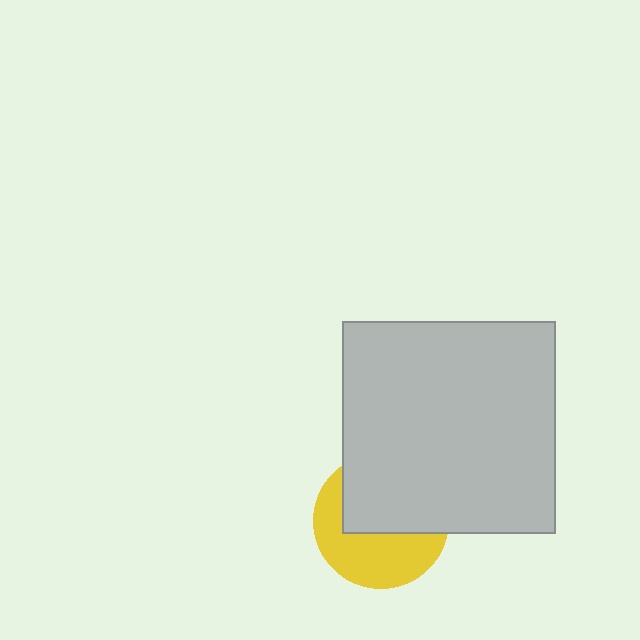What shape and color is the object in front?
The object in front is a light gray square.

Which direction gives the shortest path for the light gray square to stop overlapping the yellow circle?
Moving up gives the shortest separation.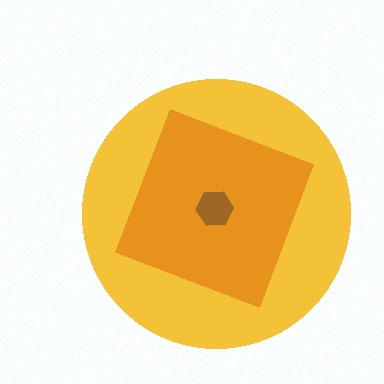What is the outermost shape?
The yellow circle.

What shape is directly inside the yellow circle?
The orange square.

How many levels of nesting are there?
3.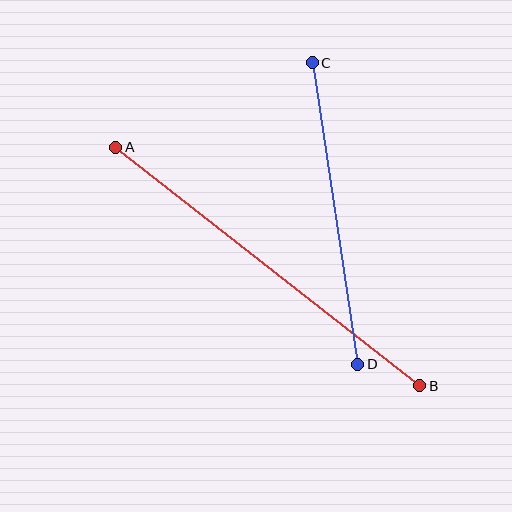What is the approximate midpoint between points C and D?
The midpoint is at approximately (335, 214) pixels.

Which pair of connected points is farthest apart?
Points A and B are farthest apart.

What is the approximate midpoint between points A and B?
The midpoint is at approximately (268, 267) pixels.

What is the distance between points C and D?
The distance is approximately 305 pixels.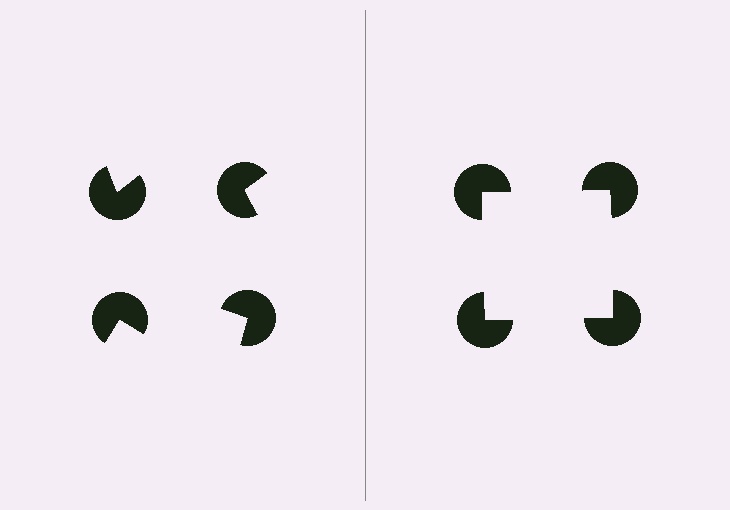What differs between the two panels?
The pac-man discs are positioned identically on both sides; only the wedge orientations differ. On the right they align to a square; on the left they are misaligned.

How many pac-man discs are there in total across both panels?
8 — 4 on each side.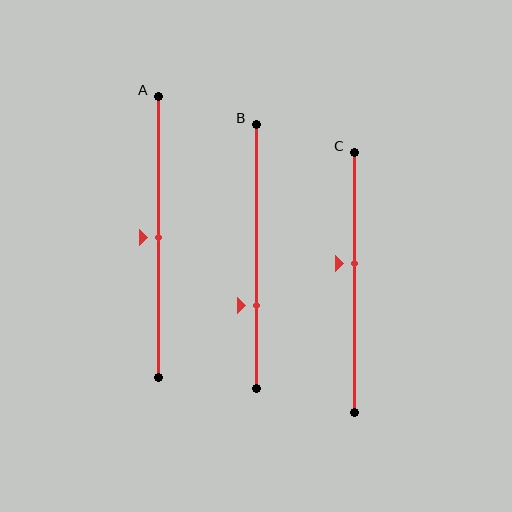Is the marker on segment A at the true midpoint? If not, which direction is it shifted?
Yes, the marker on segment A is at the true midpoint.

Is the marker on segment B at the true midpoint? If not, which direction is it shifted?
No, the marker on segment B is shifted downward by about 19% of the segment length.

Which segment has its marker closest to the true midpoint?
Segment A has its marker closest to the true midpoint.